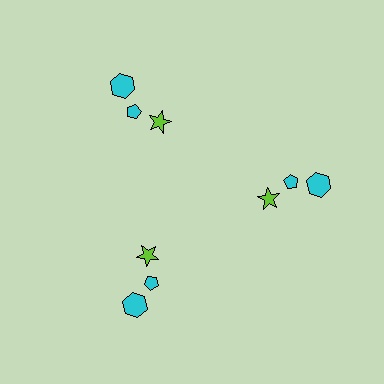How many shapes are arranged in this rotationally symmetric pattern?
There are 9 shapes, arranged in 3 groups of 3.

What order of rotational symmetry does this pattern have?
This pattern has 3-fold rotational symmetry.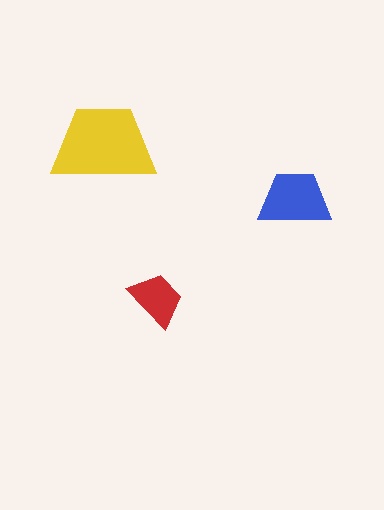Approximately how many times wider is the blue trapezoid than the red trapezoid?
About 1.5 times wider.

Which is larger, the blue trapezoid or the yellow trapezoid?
The yellow one.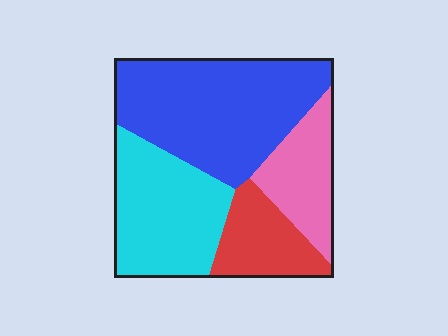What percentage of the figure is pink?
Pink takes up about one sixth (1/6) of the figure.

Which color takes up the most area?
Blue, at roughly 40%.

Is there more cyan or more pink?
Cyan.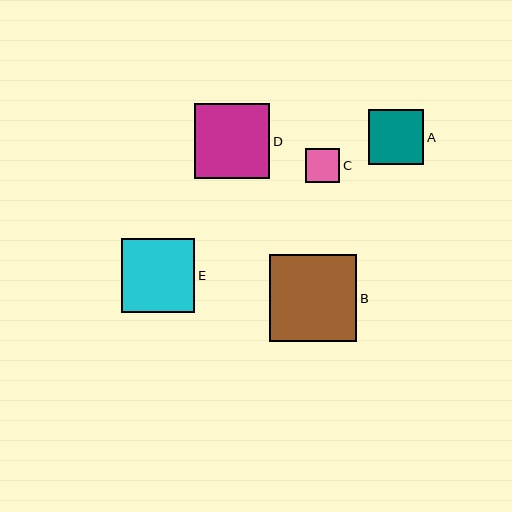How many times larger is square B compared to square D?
Square B is approximately 1.2 times the size of square D.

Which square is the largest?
Square B is the largest with a size of approximately 87 pixels.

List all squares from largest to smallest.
From largest to smallest: B, D, E, A, C.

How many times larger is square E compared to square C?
Square E is approximately 2.1 times the size of square C.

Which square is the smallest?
Square C is the smallest with a size of approximately 34 pixels.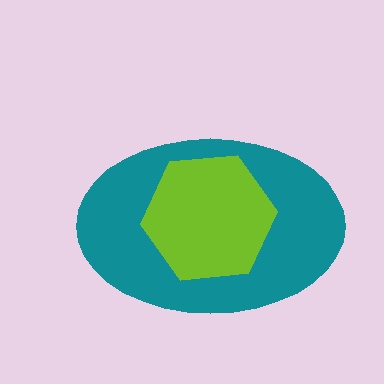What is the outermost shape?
The teal ellipse.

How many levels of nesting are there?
2.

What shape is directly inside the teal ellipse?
The lime hexagon.